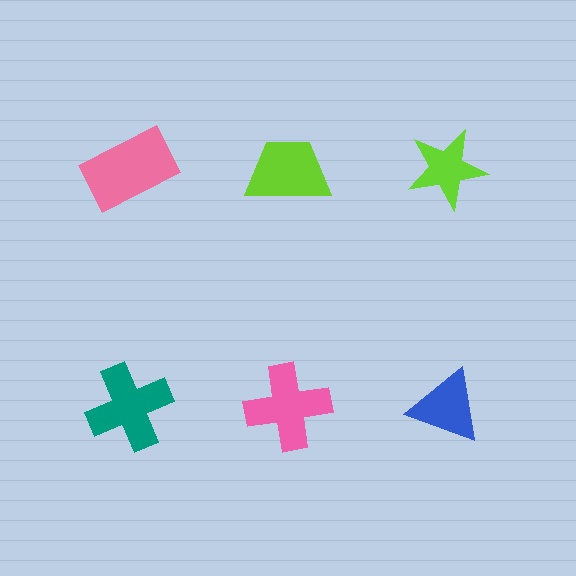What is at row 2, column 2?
A pink cross.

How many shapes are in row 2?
3 shapes.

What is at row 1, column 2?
A lime trapezoid.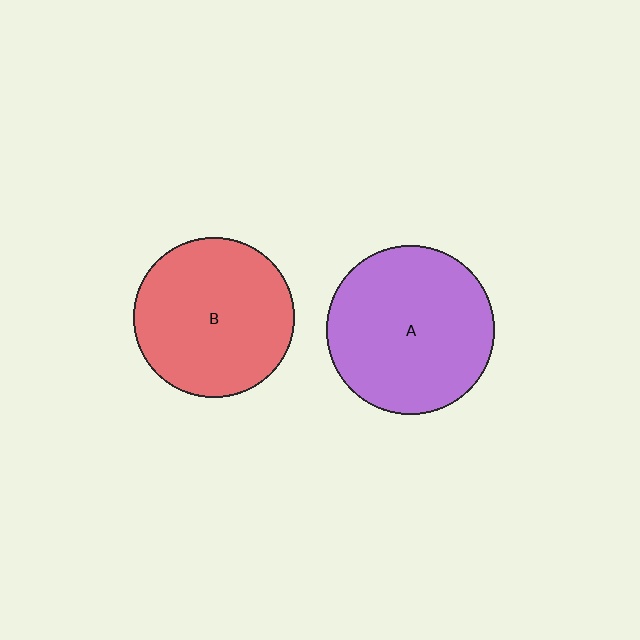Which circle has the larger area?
Circle A (purple).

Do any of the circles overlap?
No, none of the circles overlap.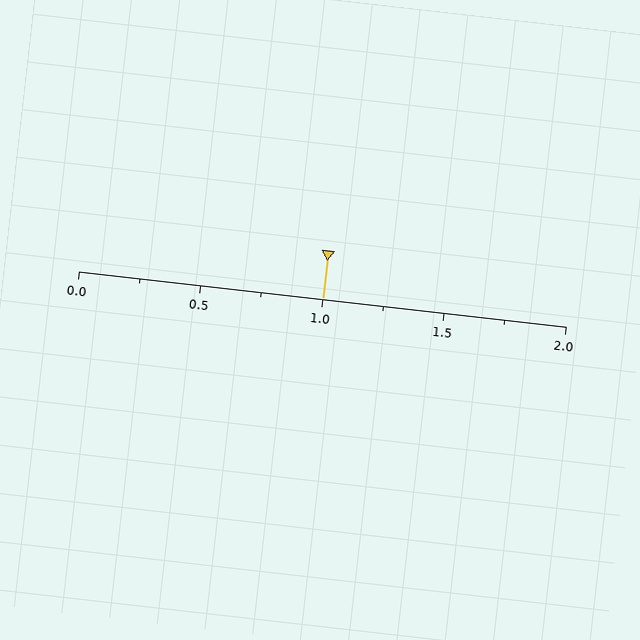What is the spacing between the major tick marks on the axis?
The major ticks are spaced 0.5 apart.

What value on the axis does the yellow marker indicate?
The marker indicates approximately 1.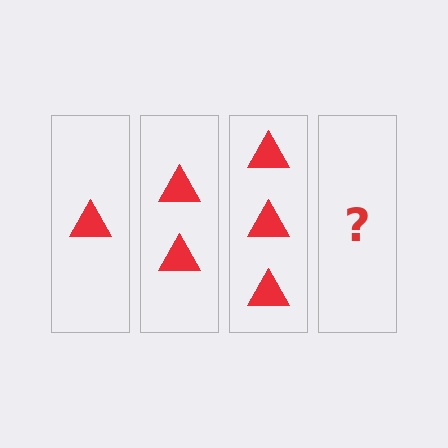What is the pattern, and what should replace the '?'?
The pattern is that each step adds one more triangle. The '?' should be 4 triangles.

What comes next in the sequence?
The next element should be 4 triangles.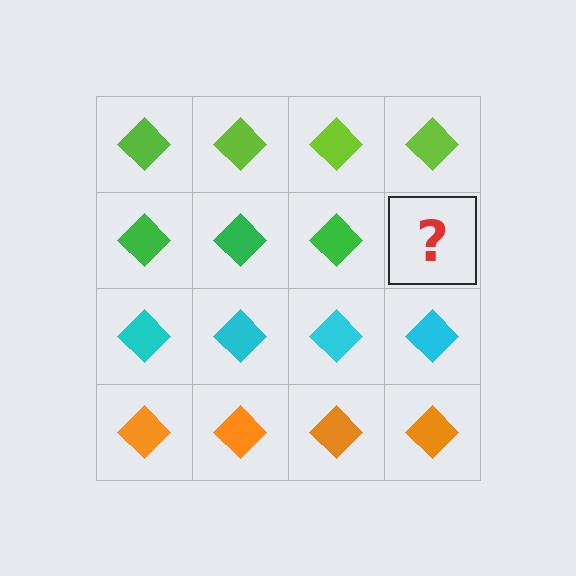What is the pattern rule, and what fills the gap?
The rule is that each row has a consistent color. The gap should be filled with a green diamond.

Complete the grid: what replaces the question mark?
The question mark should be replaced with a green diamond.